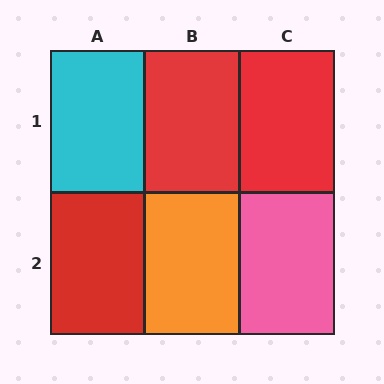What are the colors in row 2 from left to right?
Red, orange, pink.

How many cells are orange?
1 cell is orange.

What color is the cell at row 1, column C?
Red.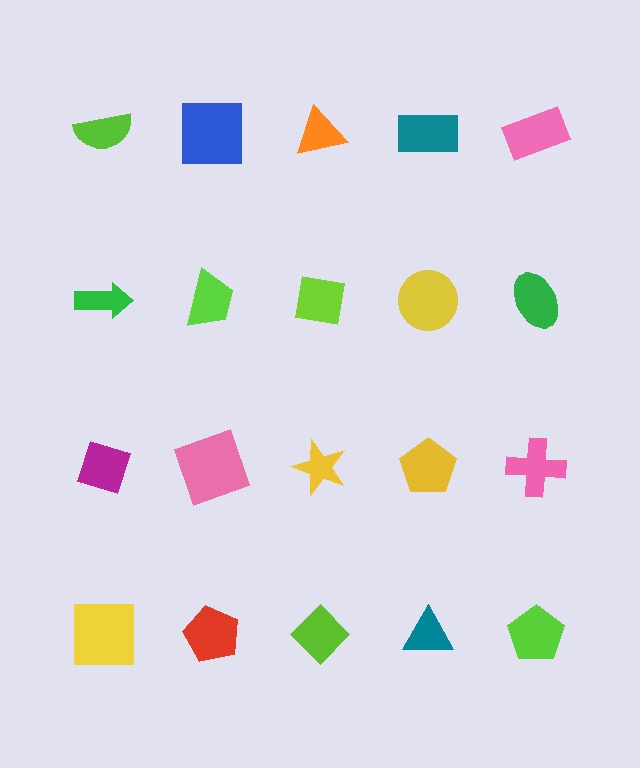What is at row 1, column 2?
A blue square.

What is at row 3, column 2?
A pink square.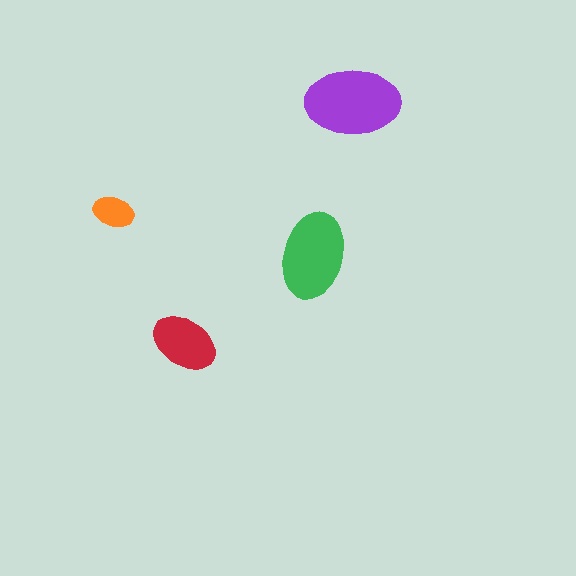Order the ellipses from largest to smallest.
the purple one, the green one, the red one, the orange one.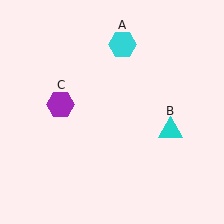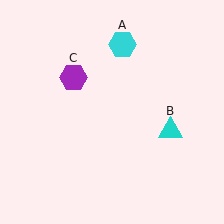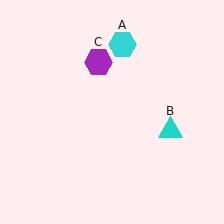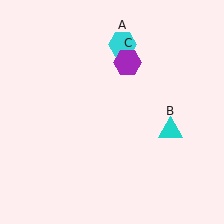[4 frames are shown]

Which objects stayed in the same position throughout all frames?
Cyan hexagon (object A) and cyan triangle (object B) remained stationary.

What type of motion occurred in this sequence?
The purple hexagon (object C) rotated clockwise around the center of the scene.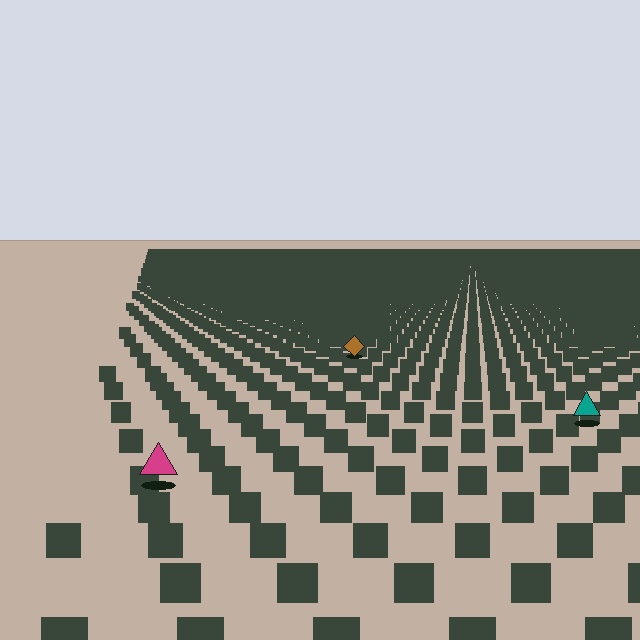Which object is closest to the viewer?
The magenta triangle is closest. The texture marks near it are larger and more spread out.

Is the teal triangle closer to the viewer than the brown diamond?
Yes. The teal triangle is closer — you can tell from the texture gradient: the ground texture is coarser near it.